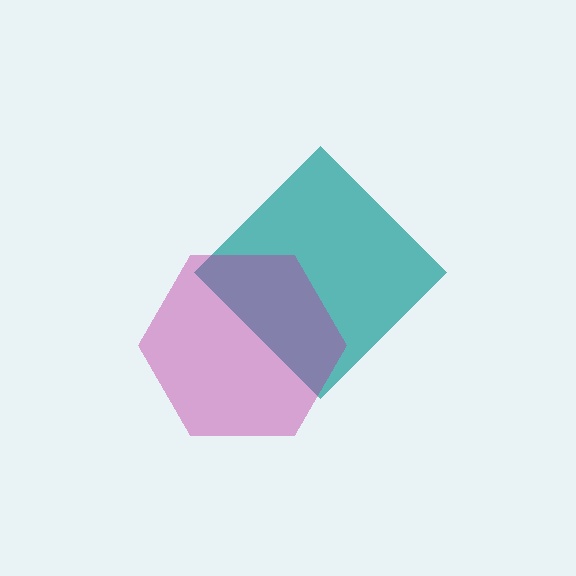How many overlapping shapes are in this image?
There are 2 overlapping shapes in the image.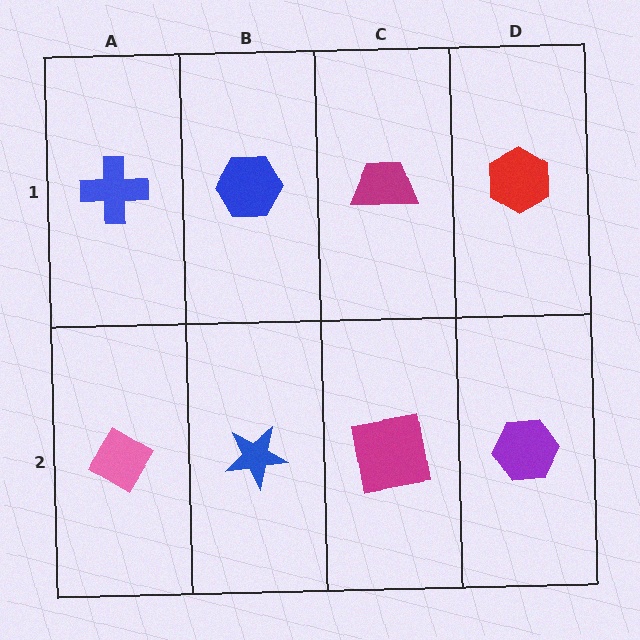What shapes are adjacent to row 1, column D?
A purple hexagon (row 2, column D), a magenta trapezoid (row 1, column C).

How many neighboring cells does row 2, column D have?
2.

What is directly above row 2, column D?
A red hexagon.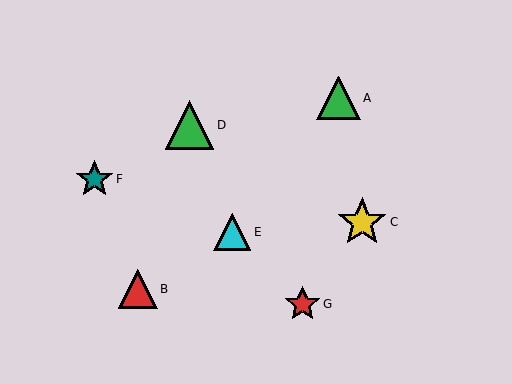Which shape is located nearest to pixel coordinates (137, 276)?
The red triangle (labeled B) at (138, 289) is nearest to that location.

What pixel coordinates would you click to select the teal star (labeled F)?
Click at (95, 179) to select the teal star F.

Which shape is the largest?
The yellow star (labeled C) is the largest.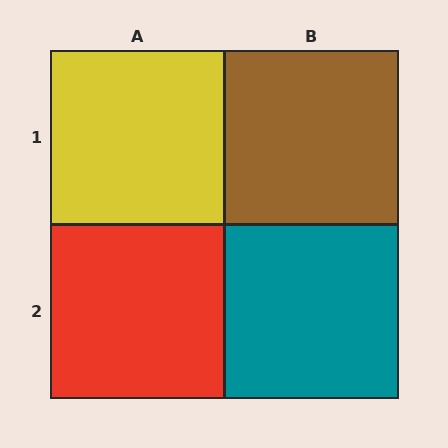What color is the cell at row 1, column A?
Yellow.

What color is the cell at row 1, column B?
Brown.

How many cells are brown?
1 cell is brown.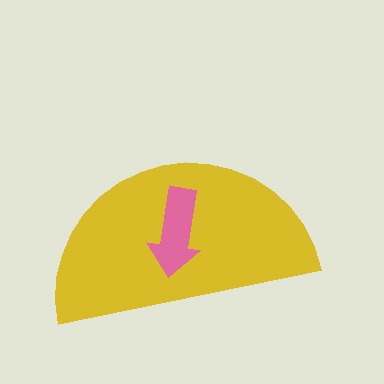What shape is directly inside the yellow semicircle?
The pink arrow.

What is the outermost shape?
The yellow semicircle.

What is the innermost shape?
The pink arrow.